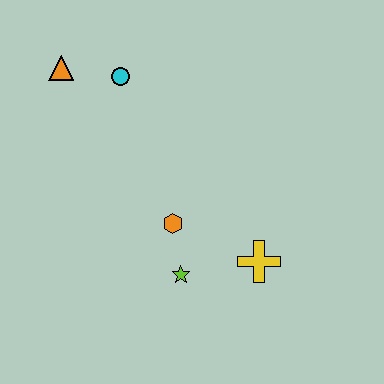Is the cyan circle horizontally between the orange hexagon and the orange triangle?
Yes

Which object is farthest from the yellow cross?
The orange triangle is farthest from the yellow cross.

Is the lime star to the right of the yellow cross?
No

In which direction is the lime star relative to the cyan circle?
The lime star is below the cyan circle.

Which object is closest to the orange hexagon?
The lime star is closest to the orange hexagon.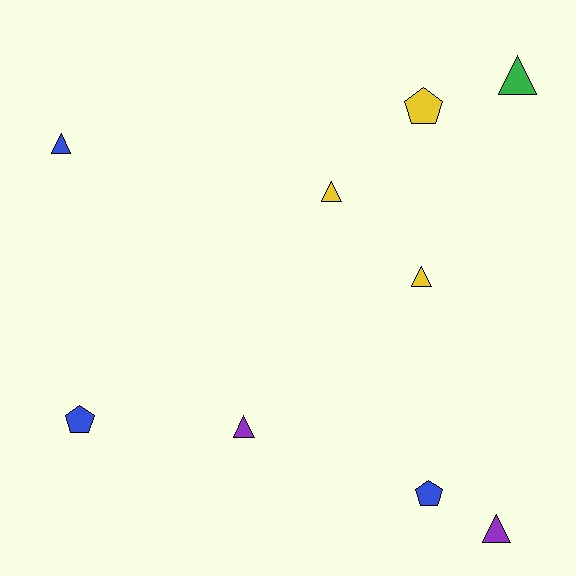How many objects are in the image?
There are 9 objects.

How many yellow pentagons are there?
There is 1 yellow pentagon.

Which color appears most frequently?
Blue, with 3 objects.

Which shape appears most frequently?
Triangle, with 6 objects.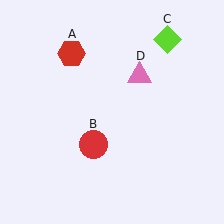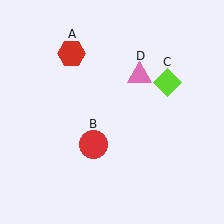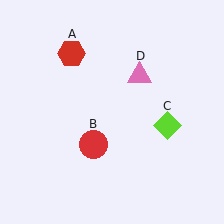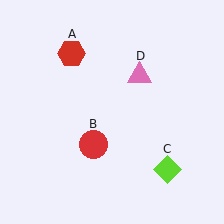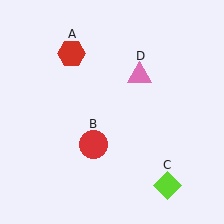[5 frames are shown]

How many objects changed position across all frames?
1 object changed position: lime diamond (object C).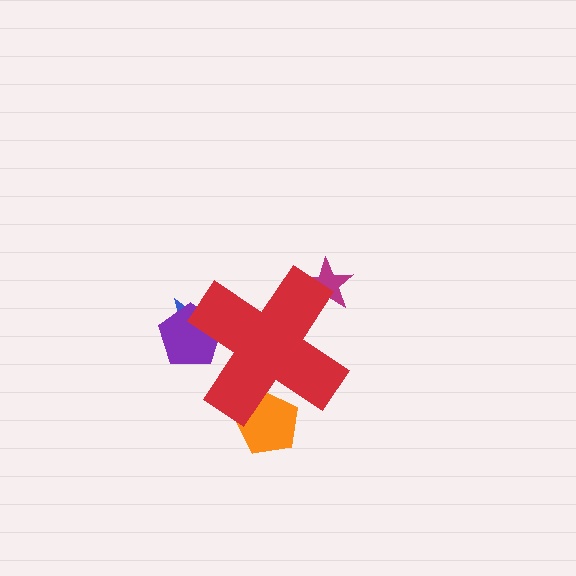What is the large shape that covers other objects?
A red cross.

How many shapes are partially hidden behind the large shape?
4 shapes are partially hidden.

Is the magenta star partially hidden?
Yes, the magenta star is partially hidden behind the red cross.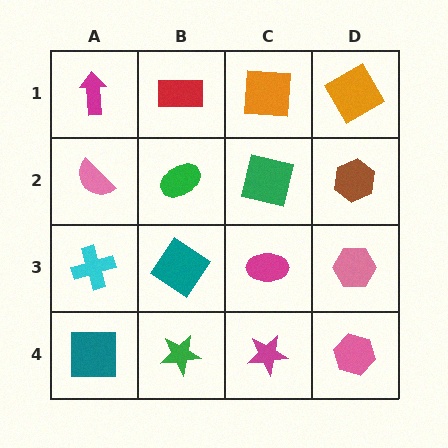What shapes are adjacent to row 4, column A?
A cyan cross (row 3, column A), a green star (row 4, column B).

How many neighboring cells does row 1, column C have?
3.